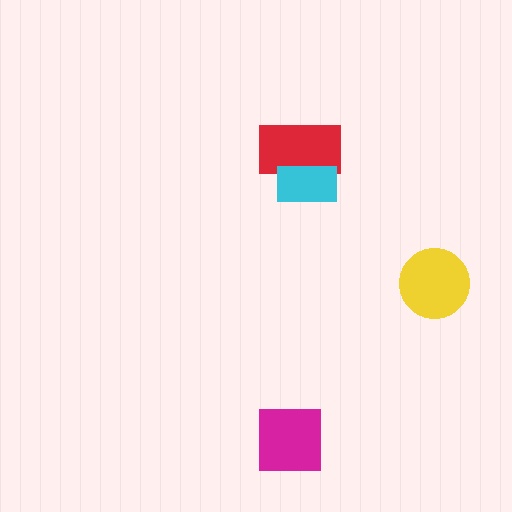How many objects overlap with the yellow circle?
0 objects overlap with the yellow circle.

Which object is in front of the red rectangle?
The cyan rectangle is in front of the red rectangle.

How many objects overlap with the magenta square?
0 objects overlap with the magenta square.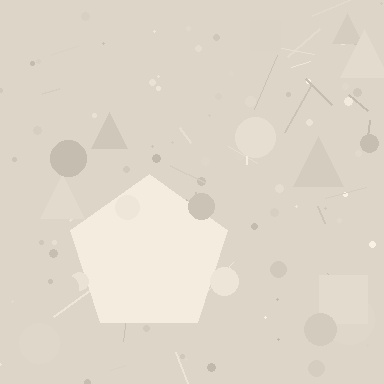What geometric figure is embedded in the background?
A pentagon is embedded in the background.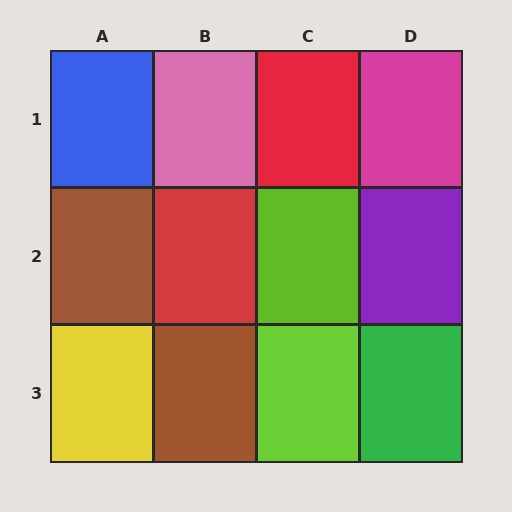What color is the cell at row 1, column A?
Blue.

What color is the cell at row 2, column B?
Red.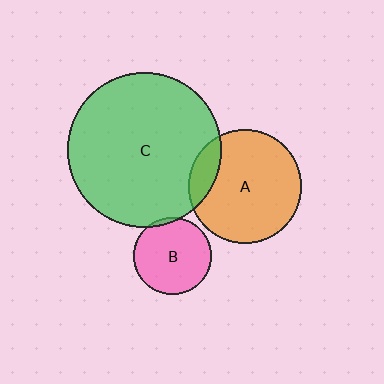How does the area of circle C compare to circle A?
Approximately 1.9 times.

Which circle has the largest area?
Circle C (green).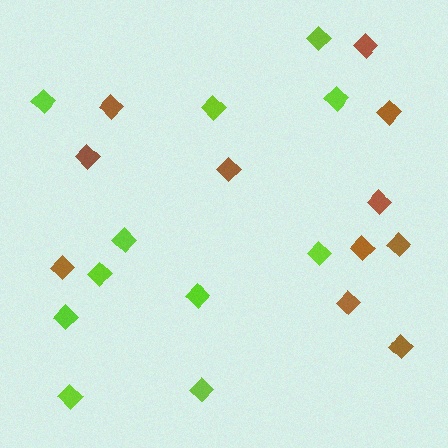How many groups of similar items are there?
There are 2 groups: one group of brown diamonds (11) and one group of lime diamonds (11).